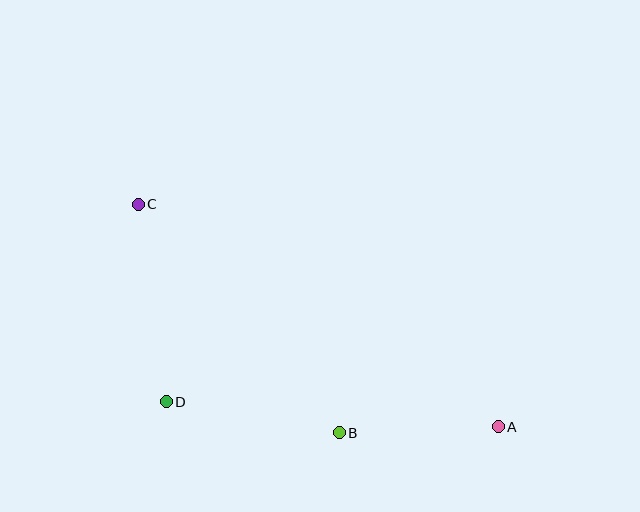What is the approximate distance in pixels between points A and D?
The distance between A and D is approximately 333 pixels.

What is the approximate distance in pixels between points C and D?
The distance between C and D is approximately 199 pixels.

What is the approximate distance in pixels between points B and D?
The distance between B and D is approximately 176 pixels.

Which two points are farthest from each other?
Points A and C are farthest from each other.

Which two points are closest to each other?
Points A and B are closest to each other.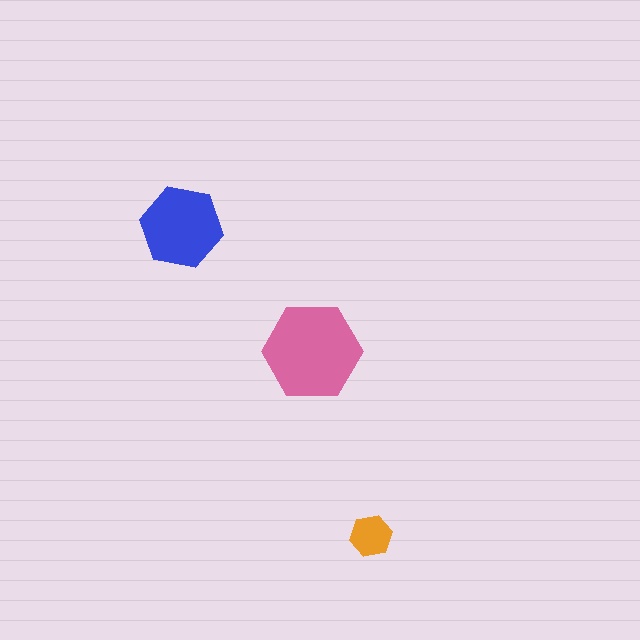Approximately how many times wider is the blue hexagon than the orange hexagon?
About 2 times wider.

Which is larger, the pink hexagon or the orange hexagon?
The pink one.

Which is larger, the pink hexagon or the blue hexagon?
The pink one.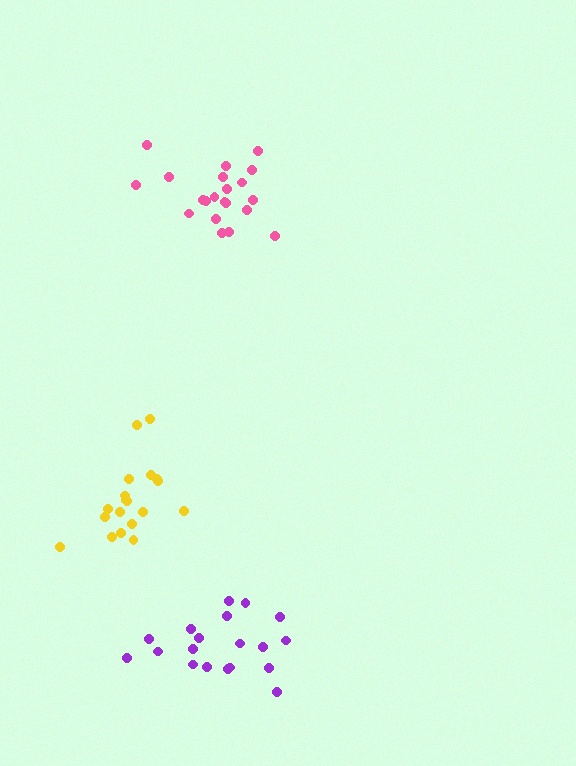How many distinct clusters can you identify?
There are 3 distinct clusters.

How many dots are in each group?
Group 1: 21 dots, Group 2: 19 dots, Group 3: 19 dots (59 total).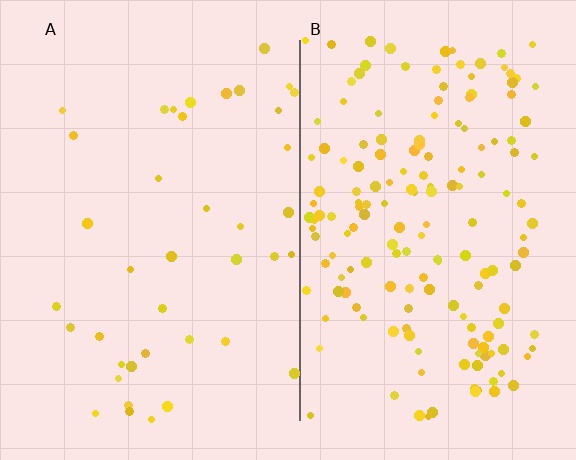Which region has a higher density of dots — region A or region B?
B (the right).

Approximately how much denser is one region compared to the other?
Approximately 4.2× — region B over region A.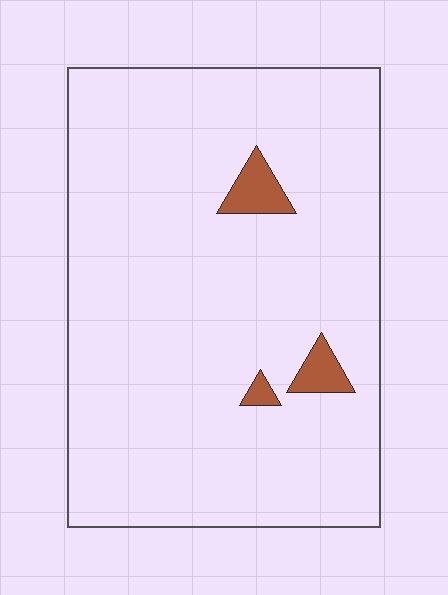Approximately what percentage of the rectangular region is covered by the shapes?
Approximately 5%.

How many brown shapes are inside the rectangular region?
3.